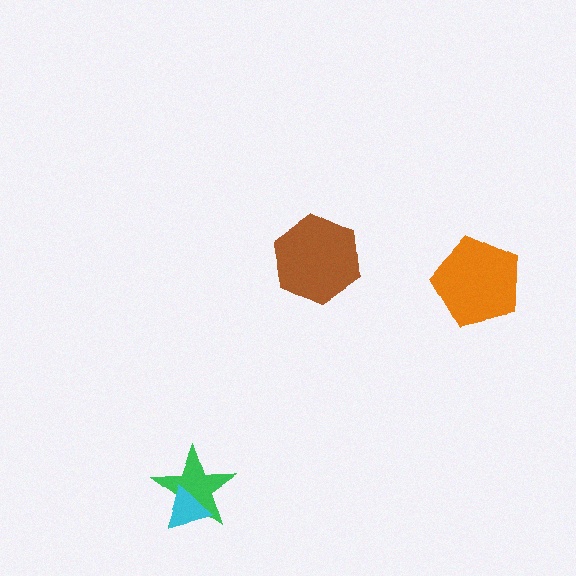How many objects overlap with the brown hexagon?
0 objects overlap with the brown hexagon.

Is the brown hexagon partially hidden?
No, no other shape covers it.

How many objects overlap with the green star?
1 object overlaps with the green star.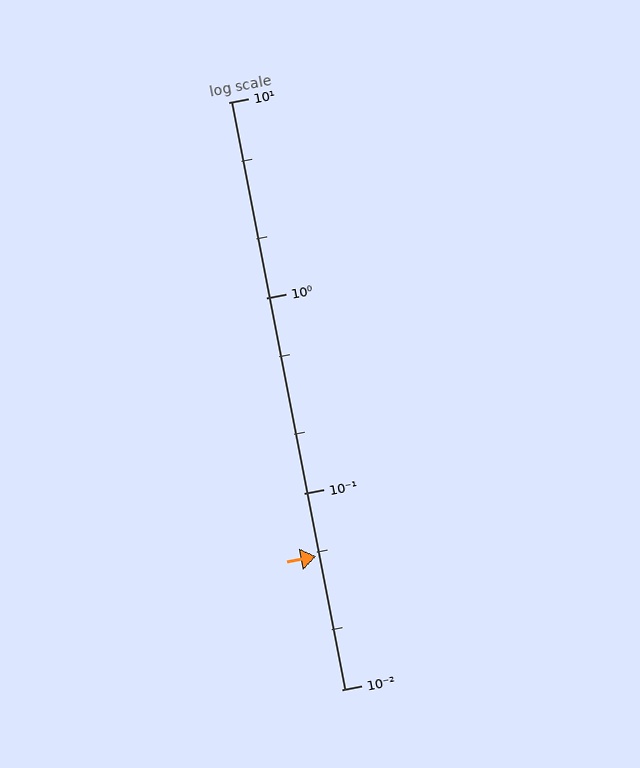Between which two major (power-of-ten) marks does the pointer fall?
The pointer is between 0.01 and 0.1.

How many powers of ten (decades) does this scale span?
The scale spans 3 decades, from 0.01 to 10.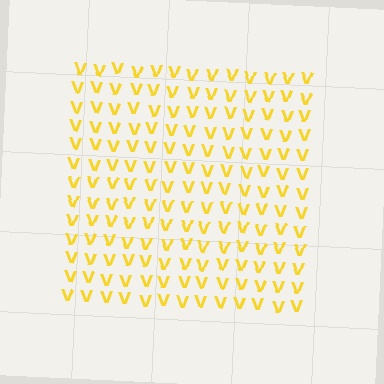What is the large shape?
The large shape is a square.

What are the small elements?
The small elements are letter V's.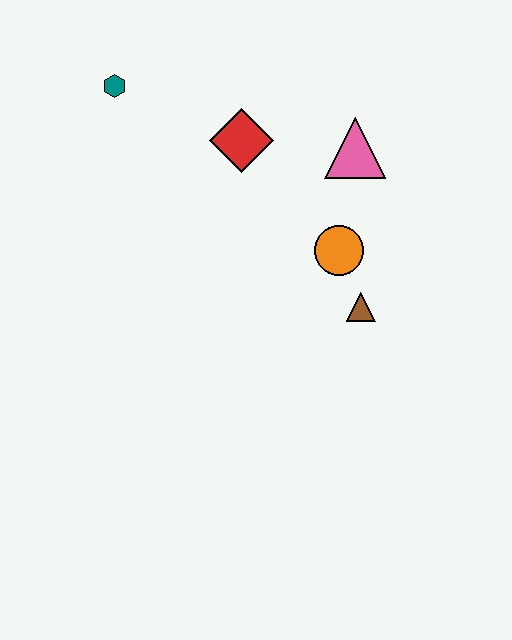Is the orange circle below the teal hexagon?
Yes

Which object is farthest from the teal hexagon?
The brown triangle is farthest from the teal hexagon.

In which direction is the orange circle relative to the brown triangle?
The orange circle is above the brown triangle.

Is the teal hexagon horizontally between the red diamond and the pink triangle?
No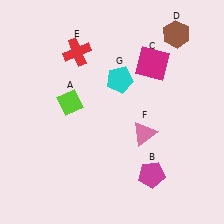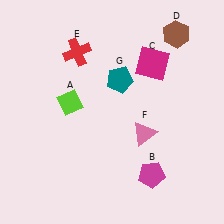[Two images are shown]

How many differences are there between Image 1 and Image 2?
There is 1 difference between the two images.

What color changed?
The pentagon (G) changed from cyan in Image 1 to teal in Image 2.